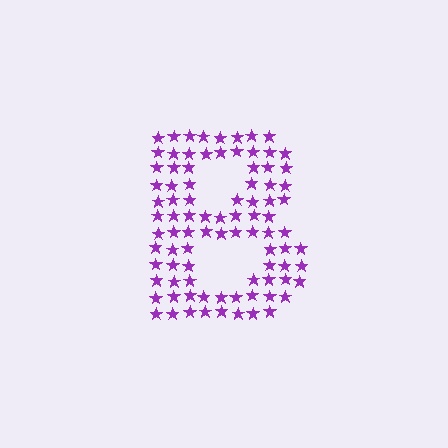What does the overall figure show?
The overall figure shows the letter B.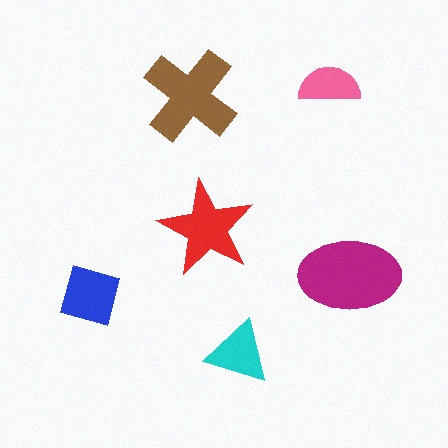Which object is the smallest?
The pink semicircle.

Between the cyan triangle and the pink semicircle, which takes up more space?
The cyan triangle.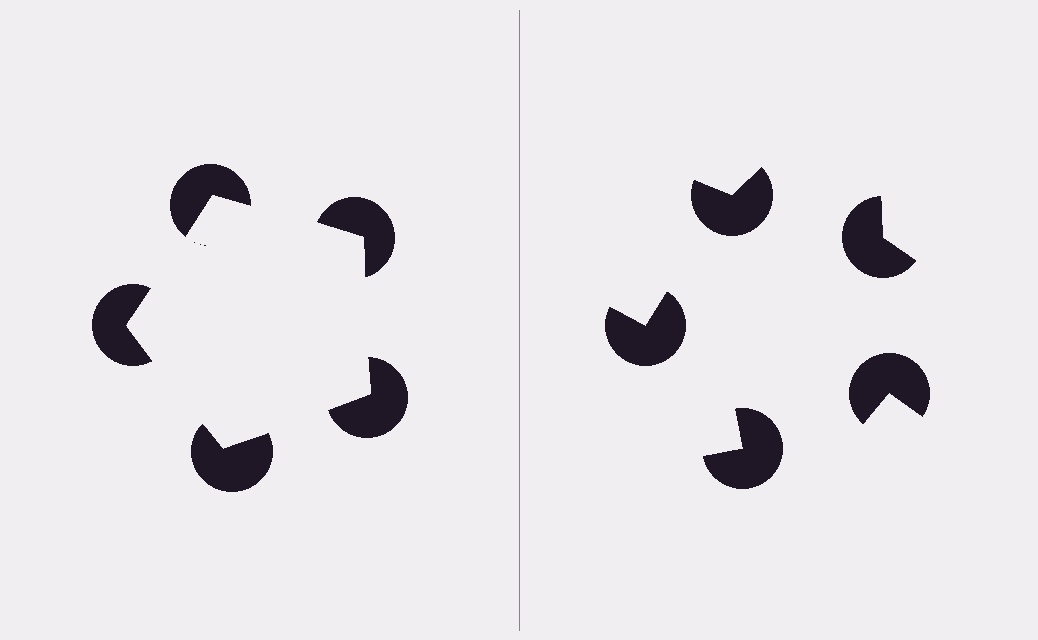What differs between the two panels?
The pac-man discs are positioned identically on both sides; only the wedge orientations differ. On the left they align to a pentagon; on the right they are misaligned.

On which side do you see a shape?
An illusory pentagon appears on the left side. On the right side the wedge cuts are rotated, so no coherent shape forms.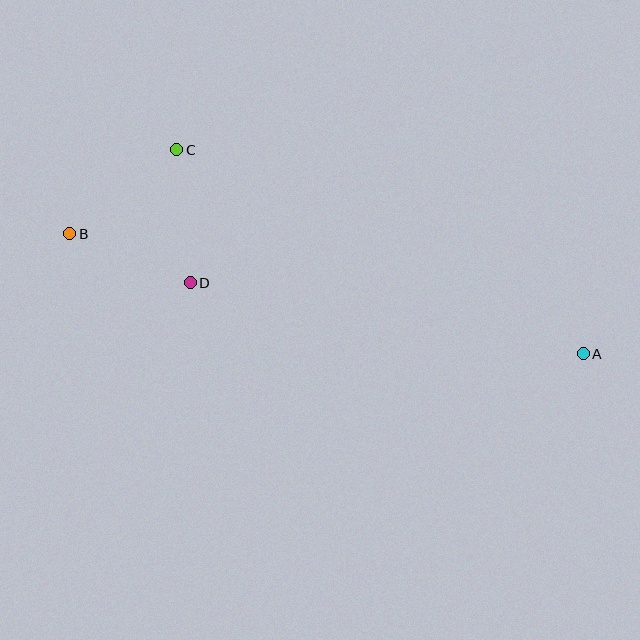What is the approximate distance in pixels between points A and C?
The distance between A and C is approximately 455 pixels.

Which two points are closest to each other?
Points B and D are closest to each other.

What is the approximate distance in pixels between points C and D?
The distance between C and D is approximately 134 pixels.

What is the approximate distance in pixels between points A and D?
The distance between A and D is approximately 400 pixels.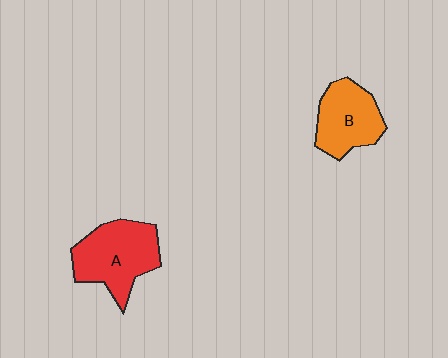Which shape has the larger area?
Shape A (red).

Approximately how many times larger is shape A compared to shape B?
Approximately 1.3 times.